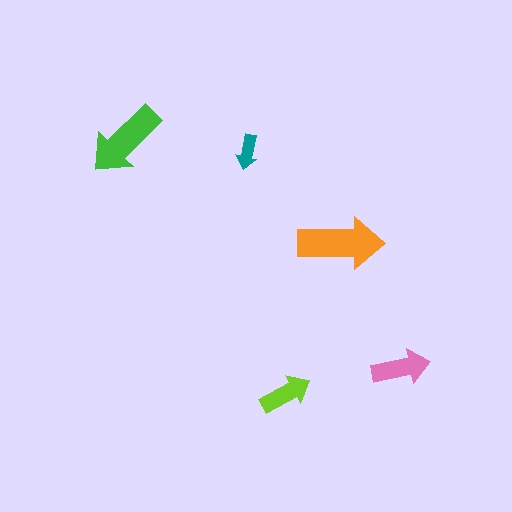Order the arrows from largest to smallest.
the orange one, the green one, the pink one, the lime one, the teal one.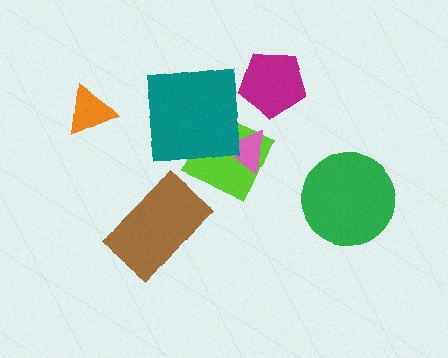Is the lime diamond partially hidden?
Yes, it is partially covered by another shape.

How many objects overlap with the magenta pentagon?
0 objects overlap with the magenta pentagon.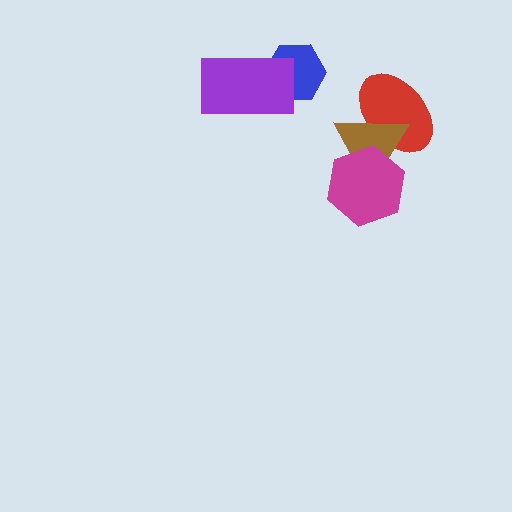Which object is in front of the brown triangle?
The magenta hexagon is in front of the brown triangle.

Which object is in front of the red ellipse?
The brown triangle is in front of the red ellipse.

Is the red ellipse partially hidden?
Yes, it is partially covered by another shape.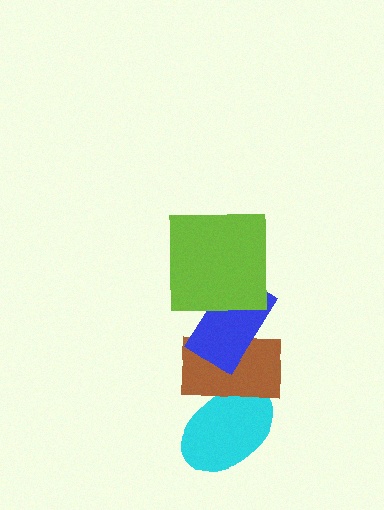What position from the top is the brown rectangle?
The brown rectangle is 3rd from the top.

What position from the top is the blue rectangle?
The blue rectangle is 2nd from the top.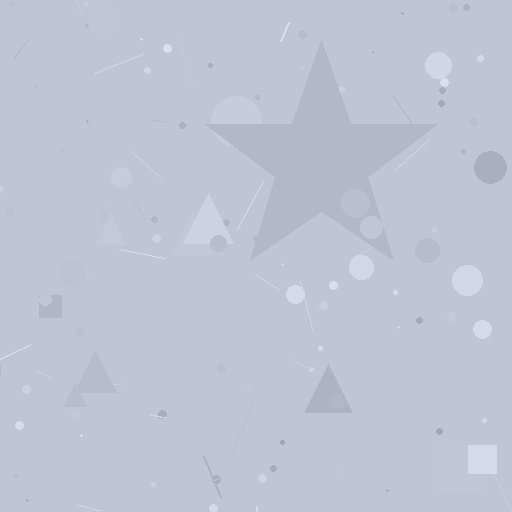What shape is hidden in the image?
A star is hidden in the image.